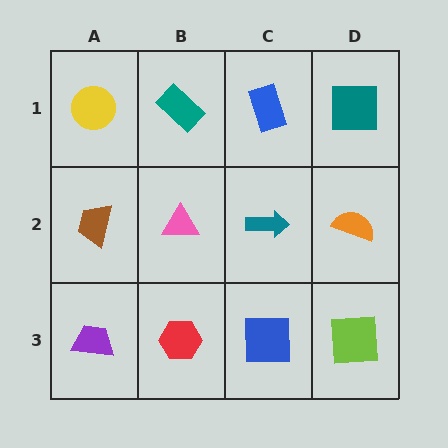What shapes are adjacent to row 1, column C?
A teal arrow (row 2, column C), a teal rectangle (row 1, column B), a teal square (row 1, column D).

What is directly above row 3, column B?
A pink triangle.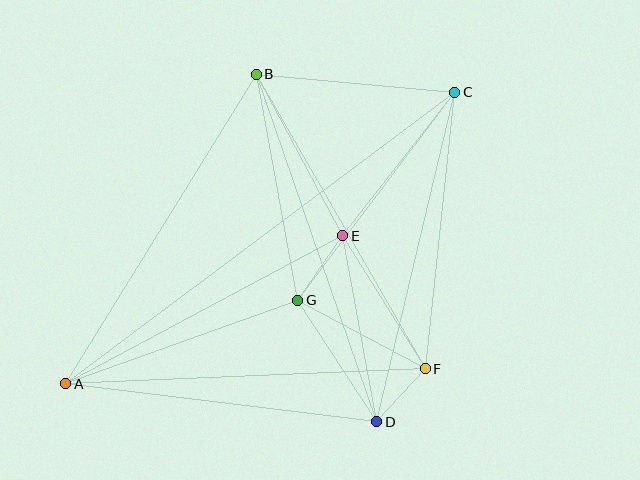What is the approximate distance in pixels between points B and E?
The distance between B and E is approximately 183 pixels.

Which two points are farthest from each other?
Points A and C are farthest from each other.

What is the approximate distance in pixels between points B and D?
The distance between B and D is approximately 368 pixels.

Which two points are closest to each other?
Points D and F are closest to each other.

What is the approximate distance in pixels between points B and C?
The distance between B and C is approximately 199 pixels.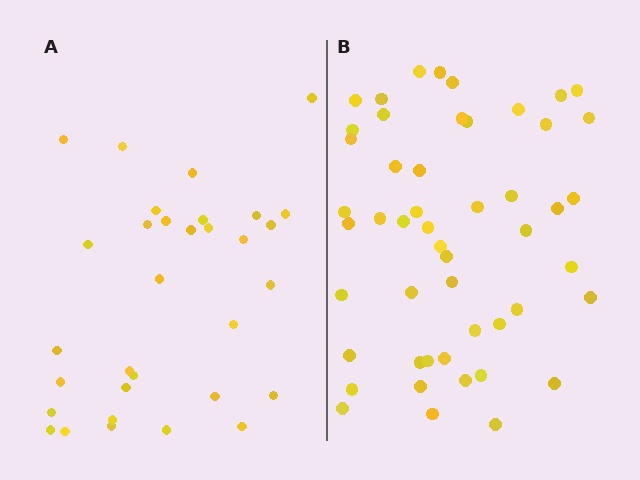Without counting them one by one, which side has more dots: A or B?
Region B (the right region) has more dots.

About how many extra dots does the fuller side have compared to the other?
Region B has approximately 20 more dots than region A.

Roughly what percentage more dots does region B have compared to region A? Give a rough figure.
About 55% more.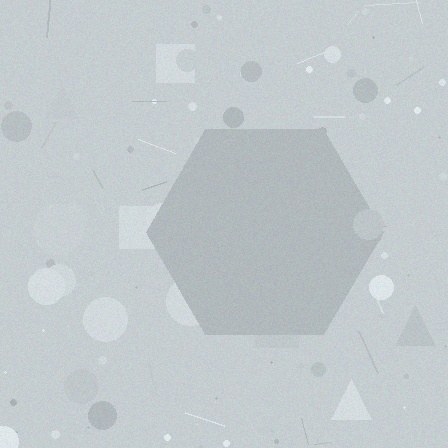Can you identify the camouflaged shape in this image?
The camouflaged shape is a hexagon.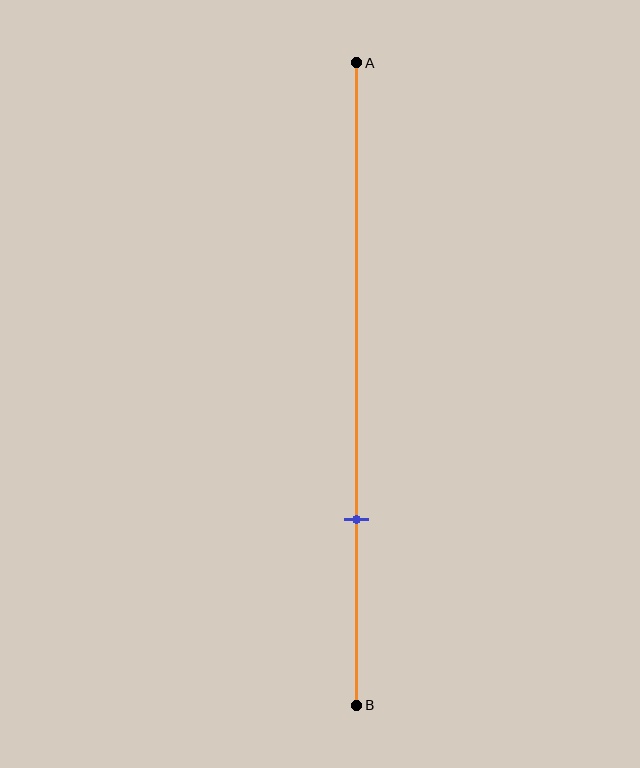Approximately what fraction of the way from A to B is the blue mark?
The blue mark is approximately 70% of the way from A to B.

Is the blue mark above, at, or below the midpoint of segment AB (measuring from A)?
The blue mark is below the midpoint of segment AB.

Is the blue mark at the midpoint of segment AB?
No, the mark is at about 70% from A, not at the 50% midpoint.